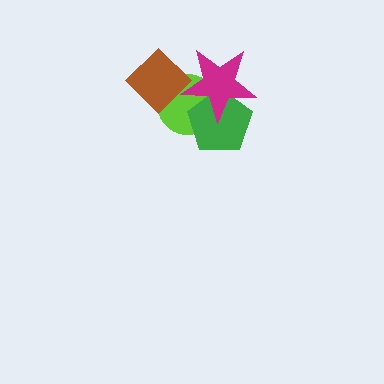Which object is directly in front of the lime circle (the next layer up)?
The green pentagon is directly in front of the lime circle.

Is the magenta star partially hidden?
No, no other shape covers it.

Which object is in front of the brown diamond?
The magenta star is in front of the brown diamond.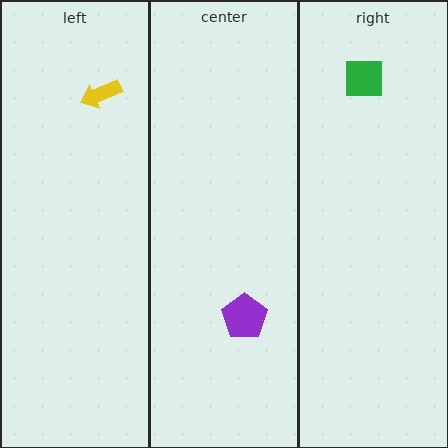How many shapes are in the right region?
1.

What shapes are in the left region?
The yellow arrow.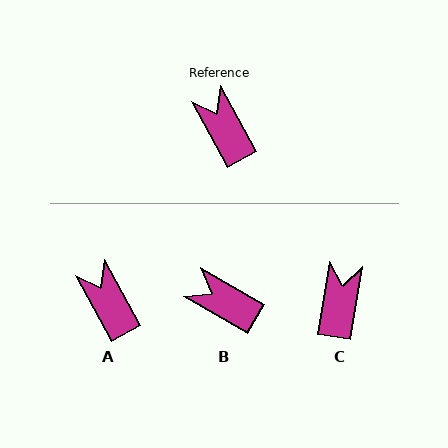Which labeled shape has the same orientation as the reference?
A.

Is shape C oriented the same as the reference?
No, it is off by about 38 degrees.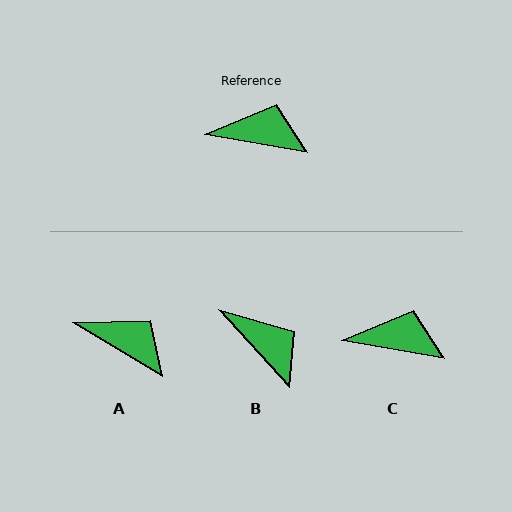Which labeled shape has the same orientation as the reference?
C.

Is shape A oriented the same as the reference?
No, it is off by about 22 degrees.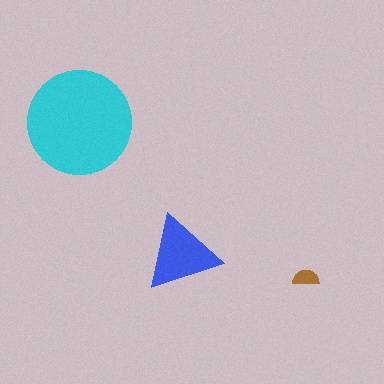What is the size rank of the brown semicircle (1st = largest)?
3rd.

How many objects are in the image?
There are 3 objects in the image.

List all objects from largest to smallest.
The cyan circle, the blue triangle, the brown semicircle.